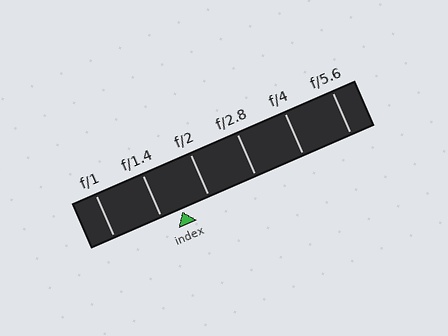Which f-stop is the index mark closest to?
The index mark is closest to f/1.4.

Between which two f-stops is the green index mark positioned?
The index mark is between f/1.4 and f/2.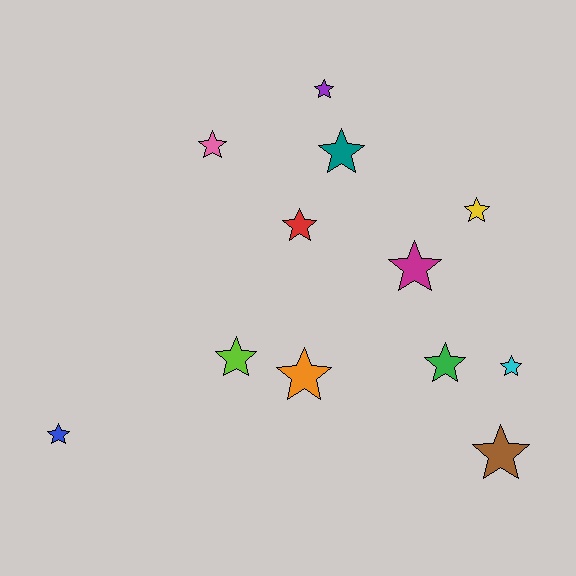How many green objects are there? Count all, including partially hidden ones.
There is 1 green object.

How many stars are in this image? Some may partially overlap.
There are 12 stars.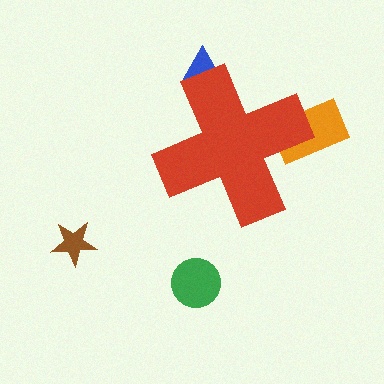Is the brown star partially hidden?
No, the brown star is fully visible.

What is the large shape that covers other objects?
A red cross.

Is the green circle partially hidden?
No, the green circle is fully visible.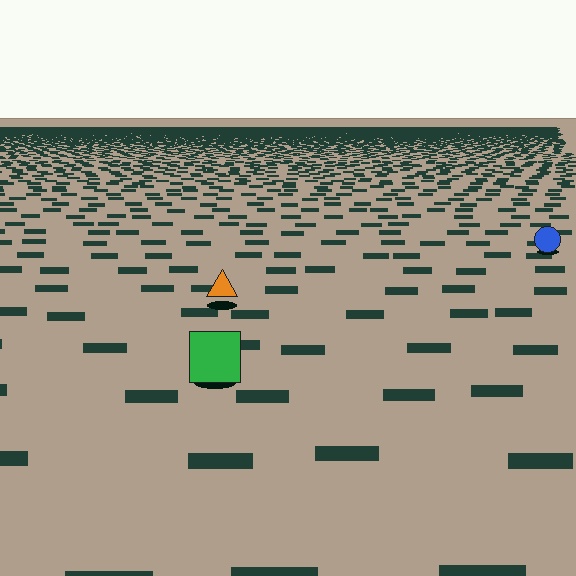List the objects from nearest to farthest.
From nearest to farthest: the green square, the orange triangle, the blue circle.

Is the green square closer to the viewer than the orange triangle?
Yes. The green square is closer — you can tell from the texture gradient: the ground texture is coarser near it.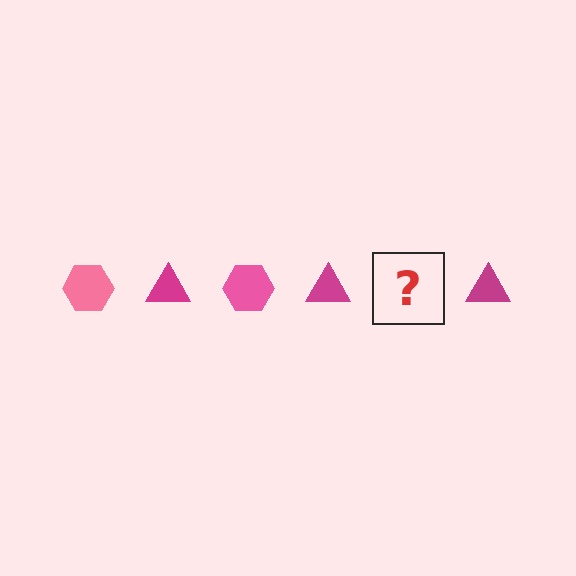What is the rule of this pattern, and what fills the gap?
The rule is that the pattern alternates between pink hexagon and magenta triangle. The gap should be filled with a pink hexagon.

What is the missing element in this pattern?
The missing element is a pink hexagon.